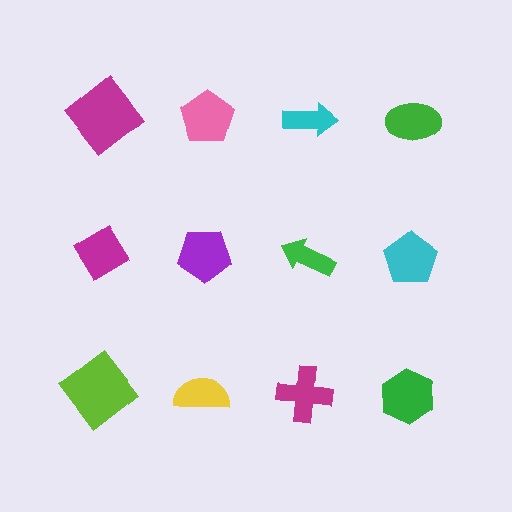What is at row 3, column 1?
A lime diamond.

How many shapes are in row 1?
4 shapes.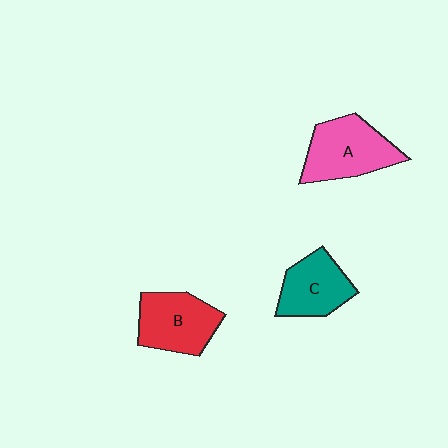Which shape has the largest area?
Shape A (pink).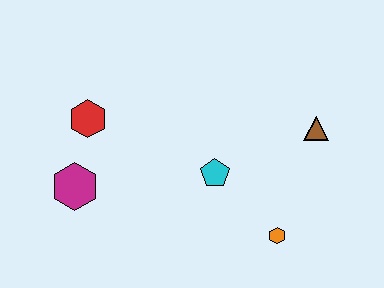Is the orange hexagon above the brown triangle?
No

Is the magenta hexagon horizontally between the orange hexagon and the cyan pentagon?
No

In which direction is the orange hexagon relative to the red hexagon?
The orange hexagon is to the right of the red hexagon.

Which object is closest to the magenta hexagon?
The red hexagon is closest to the magenta hexagon.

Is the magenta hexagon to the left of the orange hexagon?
Yes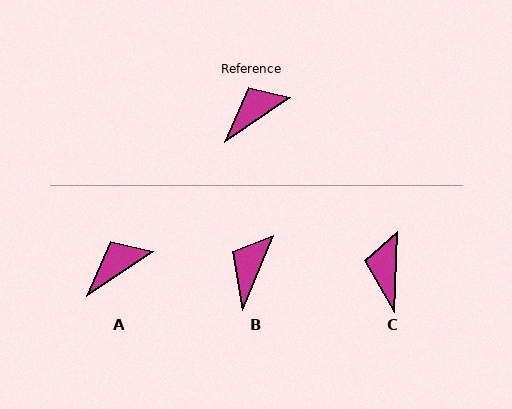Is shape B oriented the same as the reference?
No, it is off by about 33 degrees.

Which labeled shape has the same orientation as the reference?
A.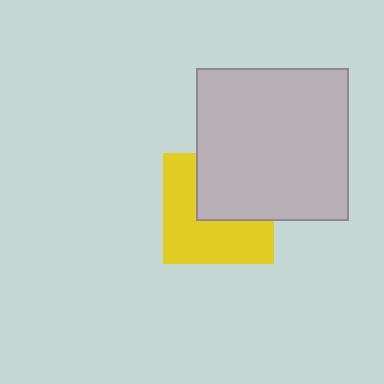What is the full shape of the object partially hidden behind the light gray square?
The partially hidden object is a yellow square.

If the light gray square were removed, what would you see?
You would see the complete yellow square.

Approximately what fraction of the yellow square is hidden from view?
Roughly 44% of the yellow square is hidden behind the light gray square.